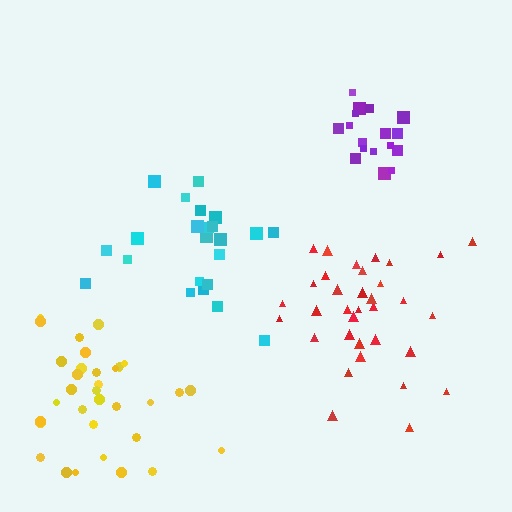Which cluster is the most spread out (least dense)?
Yellow.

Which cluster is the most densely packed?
Purple.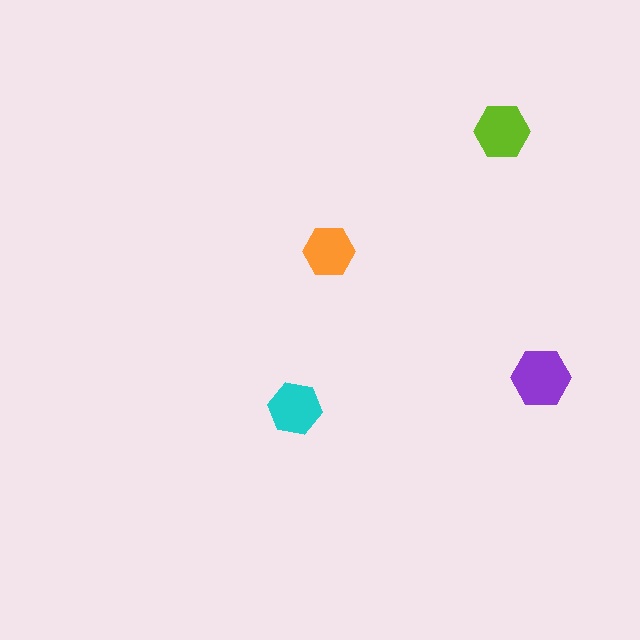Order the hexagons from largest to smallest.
the purple one, the lime one, the cyan one, the orange one.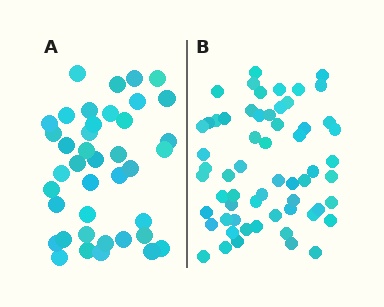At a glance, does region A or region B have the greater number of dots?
Region B (the right region) has more dots.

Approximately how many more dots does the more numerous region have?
Region B has approximately 20 more dots than region A.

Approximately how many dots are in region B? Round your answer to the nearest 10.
About 60 dots.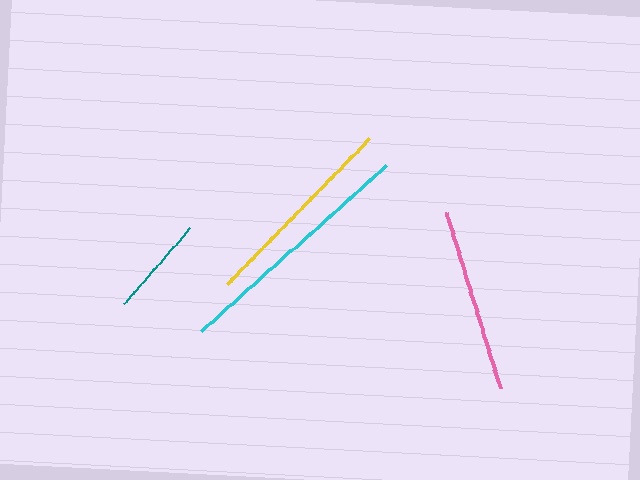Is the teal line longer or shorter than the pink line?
The pink line is longer than the teal line.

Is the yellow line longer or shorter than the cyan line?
The cyan line is longer than the yellow line.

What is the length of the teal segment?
The teal segment is approximately 100 pixels long.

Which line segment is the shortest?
The teal line is the shortest at approximately 100 pixels.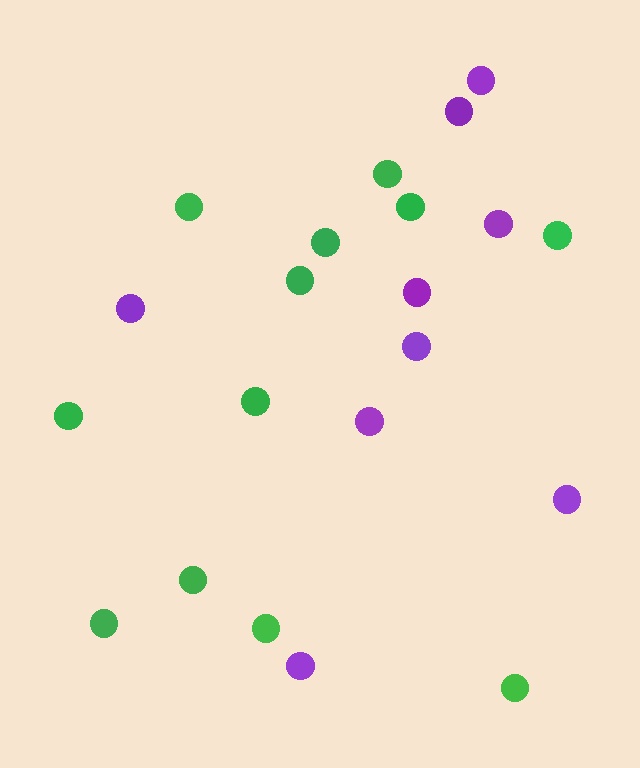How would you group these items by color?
There are 2 groups: one group of green circles (12) and one group of purple circles (9).